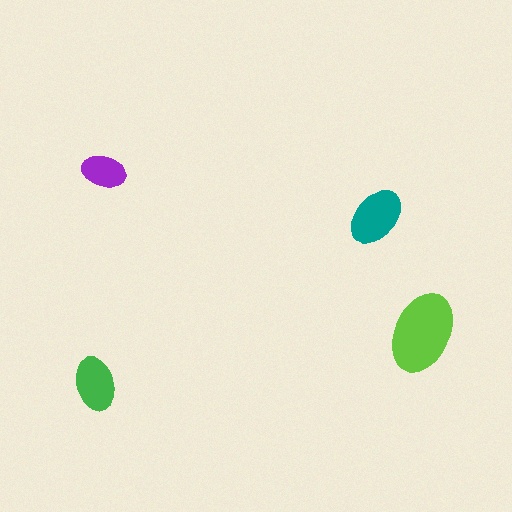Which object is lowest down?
The green ellipse is bottommost.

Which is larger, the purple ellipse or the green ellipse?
The green one.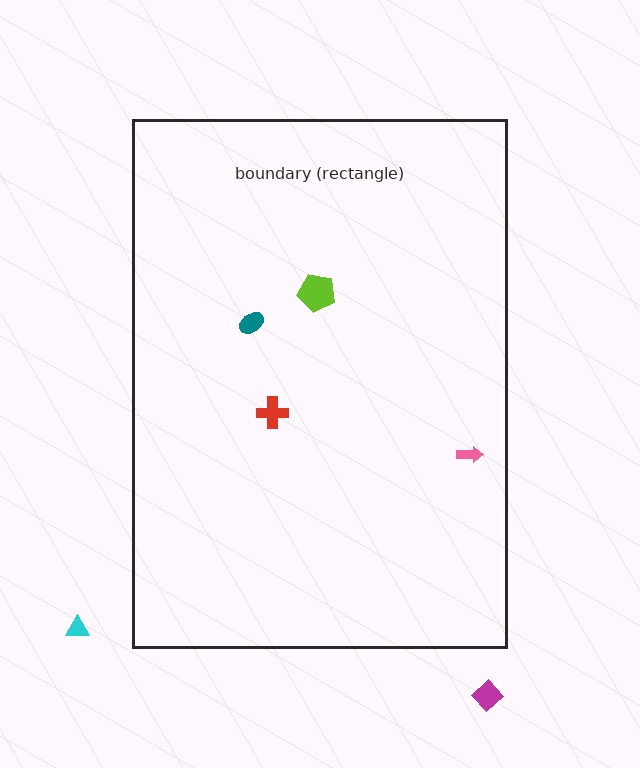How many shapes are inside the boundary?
4 inside, 2 outside.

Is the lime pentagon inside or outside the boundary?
Inside.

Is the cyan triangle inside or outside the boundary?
Outside.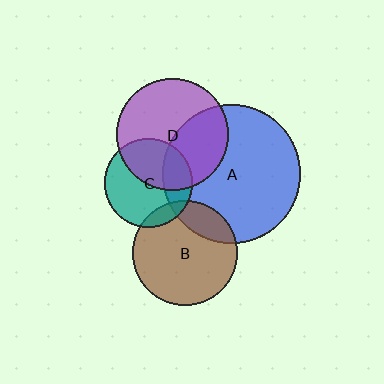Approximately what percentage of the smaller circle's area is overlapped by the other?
Approximately 10%.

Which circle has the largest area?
Circle A (blue).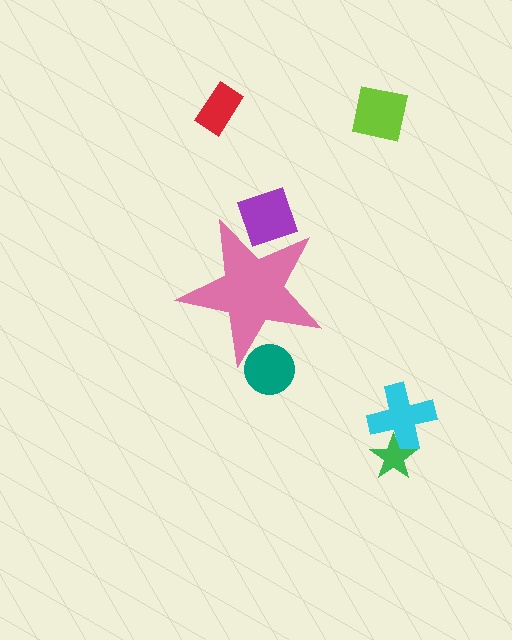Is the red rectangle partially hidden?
No, the red rectangle is fully visible.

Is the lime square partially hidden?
No, the lime square is fully visible.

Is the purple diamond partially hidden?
Yes, the purple diamond is partially hidden behind the pink star.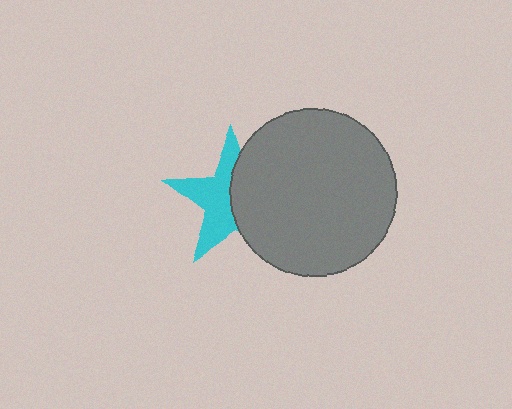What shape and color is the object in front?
The object in front is a gray circle.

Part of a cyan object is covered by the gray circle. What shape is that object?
It is a star.